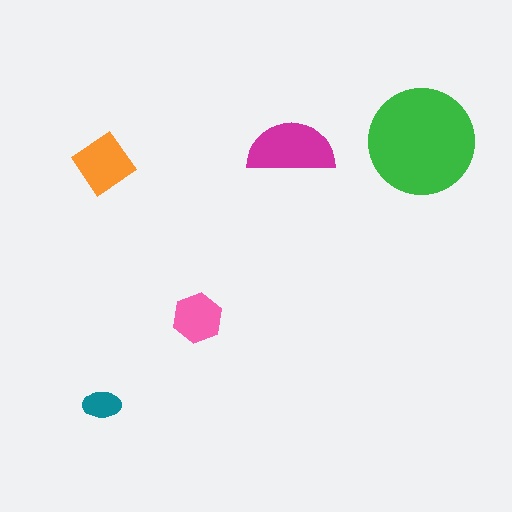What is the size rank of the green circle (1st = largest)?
1st.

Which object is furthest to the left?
The teal ellipse is leftmost.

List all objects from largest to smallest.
The green circle, the magenta semicircle, the orange diamond, the pink hexagon, the teal ellipse.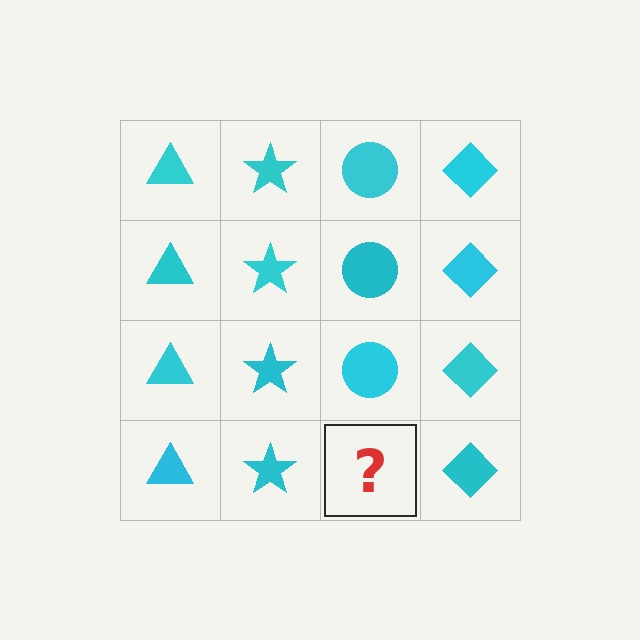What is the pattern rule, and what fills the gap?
The rule is that each column has a consistent shape. The gap should be filled with a cyan circle.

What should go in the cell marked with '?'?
The missing cell should contain a cyan circle.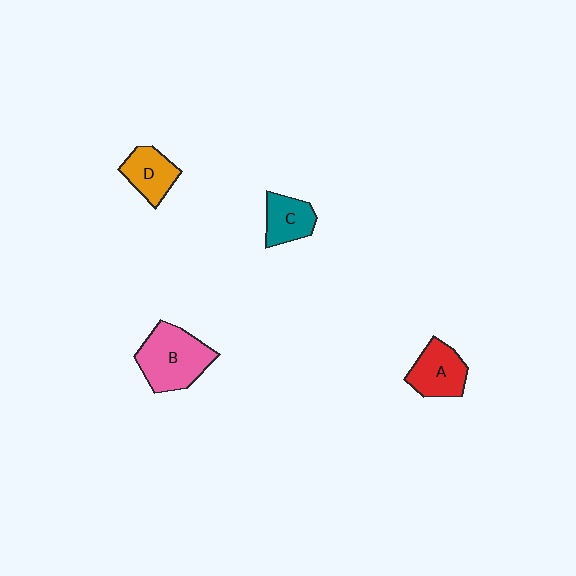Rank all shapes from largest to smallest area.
From largest to smallest: B (pink), A (red), D (orange), C (teal).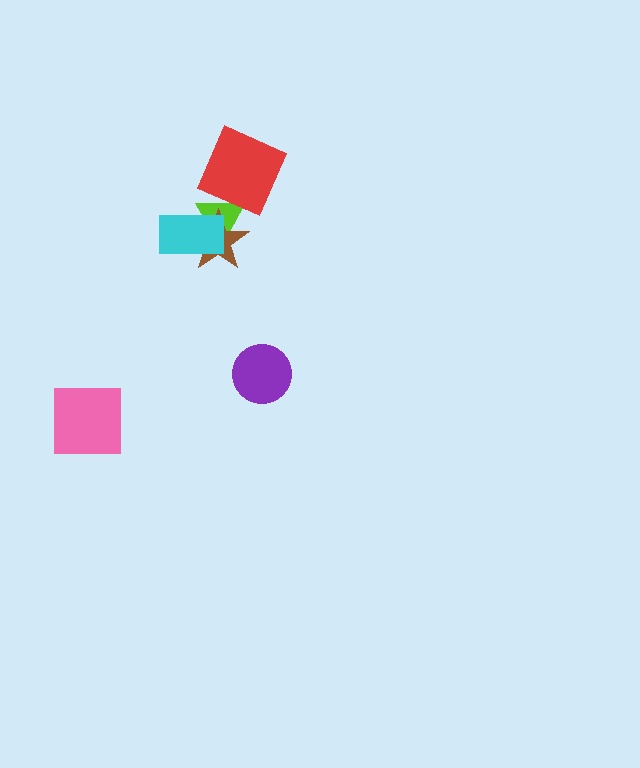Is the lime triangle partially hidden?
Yes, it is partially covered by another shape.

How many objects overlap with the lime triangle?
3 objects overlap with the lime triangle.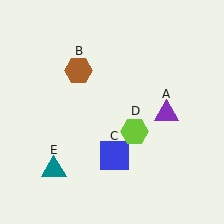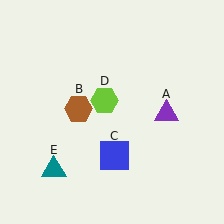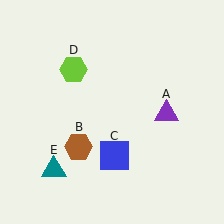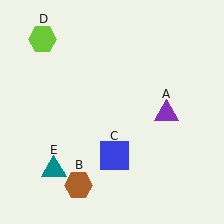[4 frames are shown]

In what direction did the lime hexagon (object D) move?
The lime hexagon (object D) moved up and to the left.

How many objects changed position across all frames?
2 objects changed position: brown hexagon (object B), lime hexagon (object D).